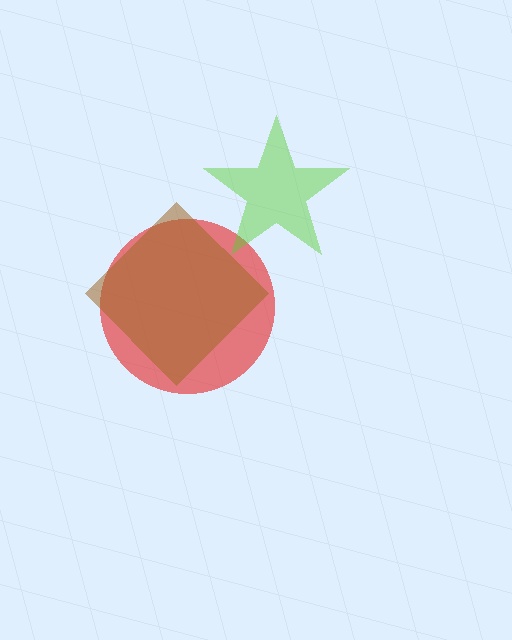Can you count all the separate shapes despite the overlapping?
Yes, there are 3 separate shapes.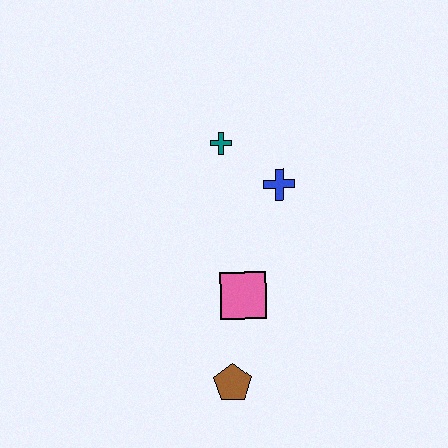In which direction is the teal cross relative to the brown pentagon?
The teal cross is above the brown pentagon.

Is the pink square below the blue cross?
Yes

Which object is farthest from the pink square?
The teal cross is farthest from the pink square.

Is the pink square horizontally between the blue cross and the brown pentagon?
Yes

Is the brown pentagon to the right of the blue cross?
No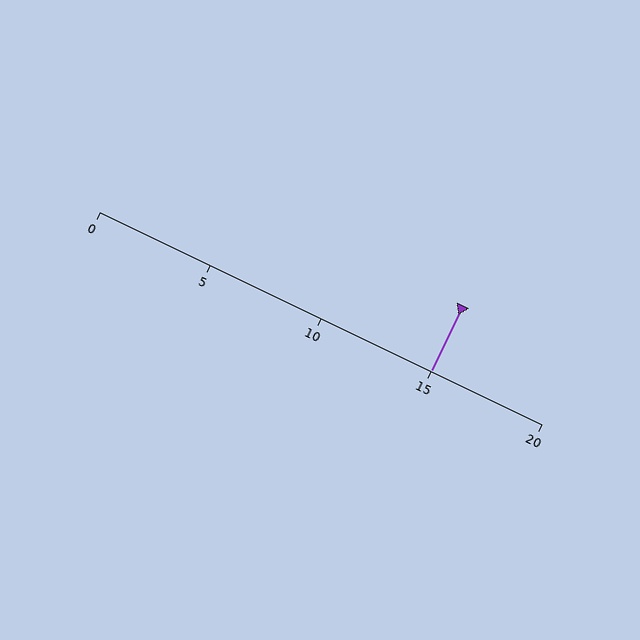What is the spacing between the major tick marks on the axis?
The major ticks are spaced 5 apart.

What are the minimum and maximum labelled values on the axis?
The axis runs from 0 to 20.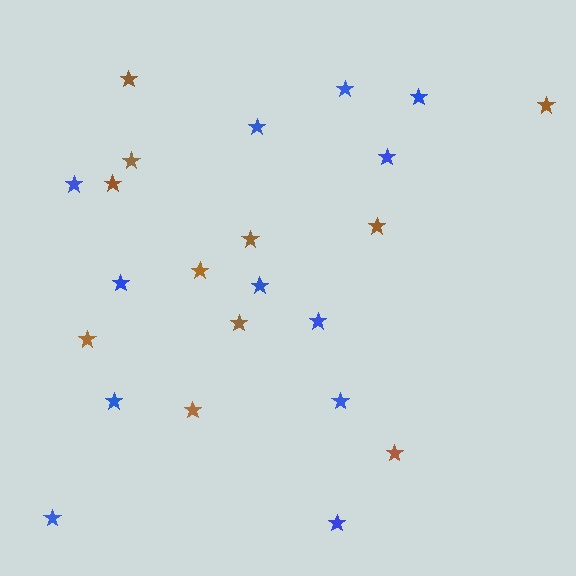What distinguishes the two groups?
There are 2 groups: one group of blue stars (12) and one group of brown stars (11).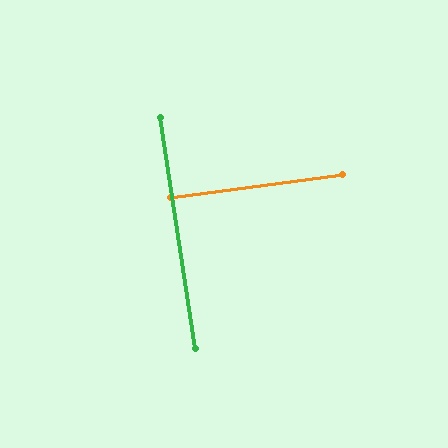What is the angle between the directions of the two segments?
Approximately 89 degrees.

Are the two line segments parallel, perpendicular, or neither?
Perpendicular — they meet at approximately 89°.